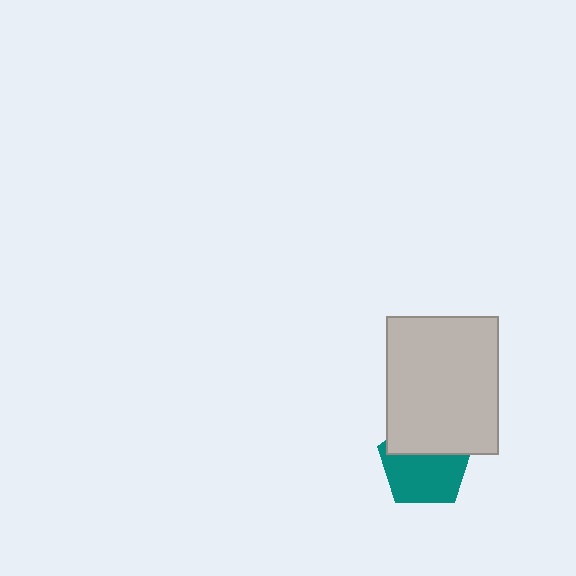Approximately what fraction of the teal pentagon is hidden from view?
Roughly 40% of the teal pentagon is hidden behind the light gray rectangle.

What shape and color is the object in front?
The object in front is a light gray rectangle.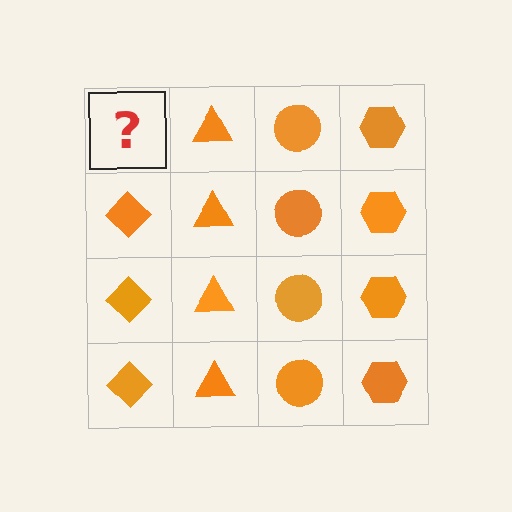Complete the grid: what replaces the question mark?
The question mark should be replaced with an orange diamond.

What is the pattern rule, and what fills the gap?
The rule is that each column has a consistent shape. The gap should be filled with an orange diamond.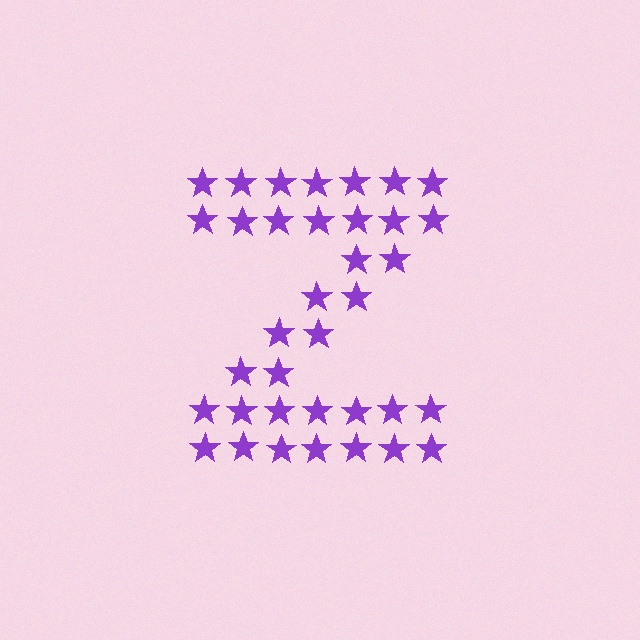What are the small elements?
The small elements are stars.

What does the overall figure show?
The overall figure shows the letter Z.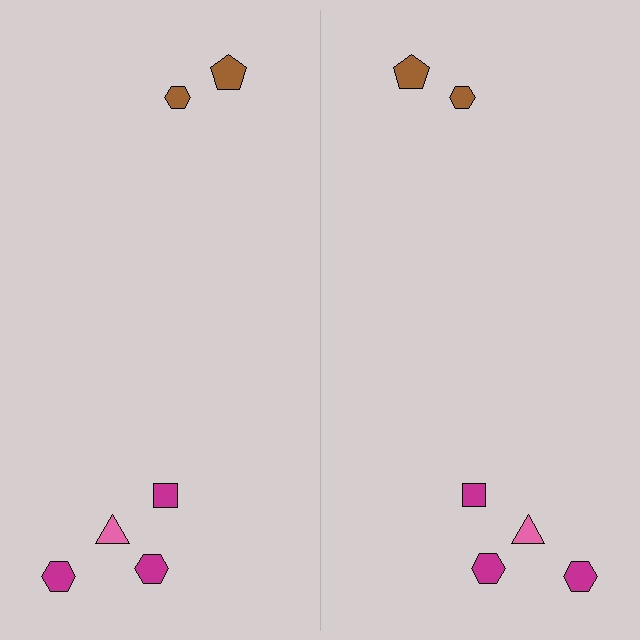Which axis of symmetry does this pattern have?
The pattern has a vertical axis of symmetry running through the center of the image.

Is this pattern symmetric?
Yes, this pattern has bilateral (reflection) symmetry.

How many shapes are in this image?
There are 12 shapes in this image.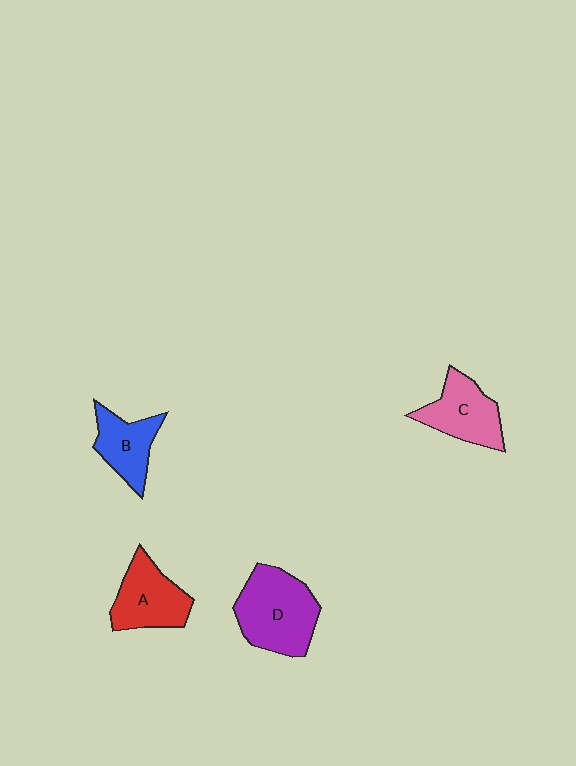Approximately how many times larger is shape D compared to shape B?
Approximately 1.6 times.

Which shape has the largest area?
Shape D (purple).